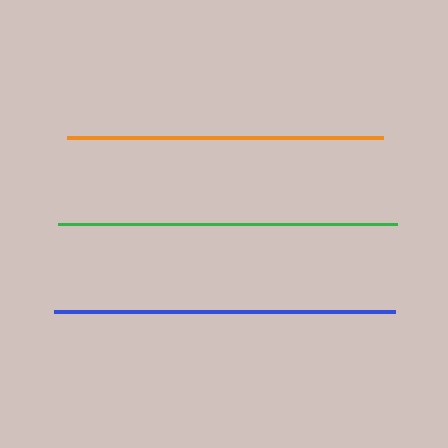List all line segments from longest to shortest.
From longest to shortest: blue, green, orange.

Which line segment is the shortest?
The orange line is the shortest at approximately 317 pixels.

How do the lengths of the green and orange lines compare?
The green and orange lines are approximately the same length.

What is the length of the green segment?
The green segment is approximately 339 pixels long.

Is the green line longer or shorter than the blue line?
The blue line is longer than the green line.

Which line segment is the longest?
The blue line is the longest at approximately 341 pixels.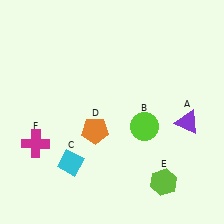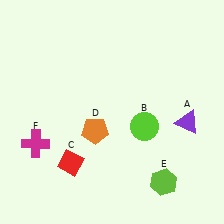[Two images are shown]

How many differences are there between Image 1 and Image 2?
There is 1 difference between the two images.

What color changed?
The diamond (C) changed from cyan in Image 1 to red in Image 2.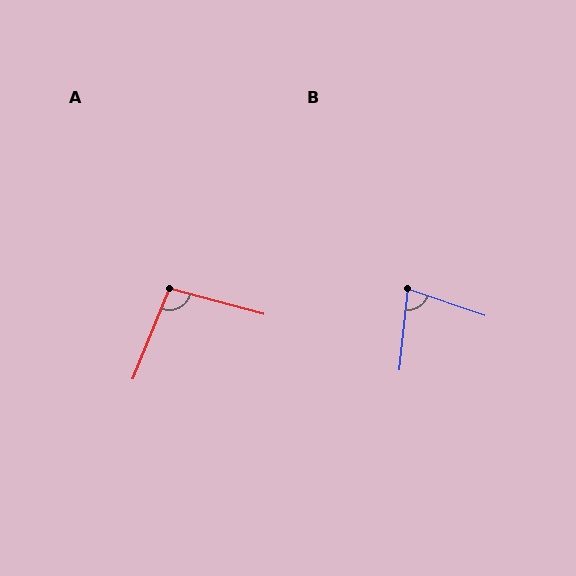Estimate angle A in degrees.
Approximately 97 degrees.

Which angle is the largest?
A, at approximately 97 degrees.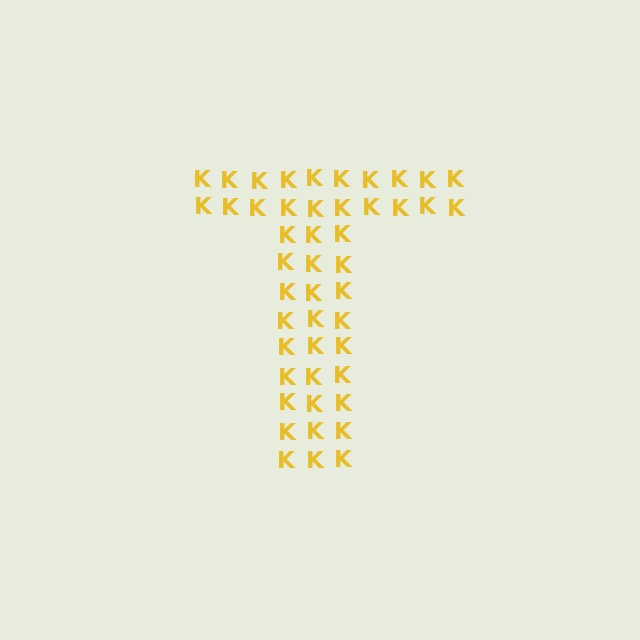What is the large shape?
The large shape is the letter T.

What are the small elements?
The small elements are letter K's.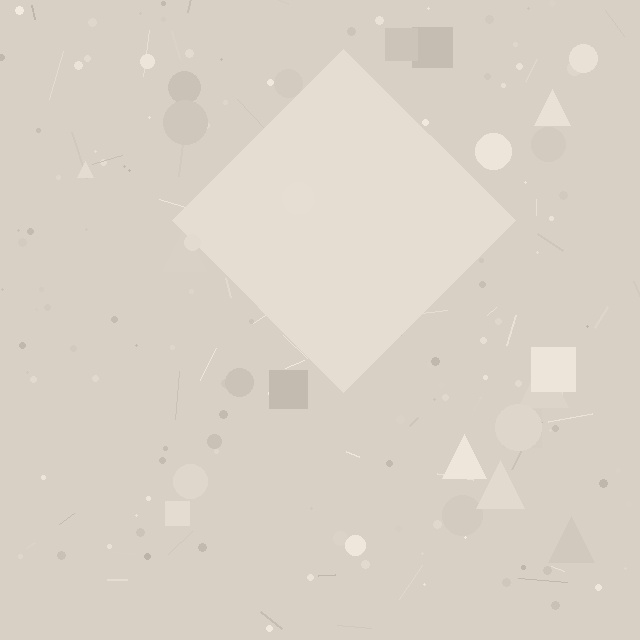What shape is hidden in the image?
A diamond is hidden in the image.